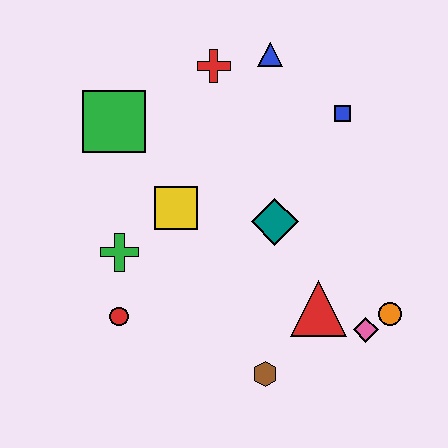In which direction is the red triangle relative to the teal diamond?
The red triangle is below the teal diamond.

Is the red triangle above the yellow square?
No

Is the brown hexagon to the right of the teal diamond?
No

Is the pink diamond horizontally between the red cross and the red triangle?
No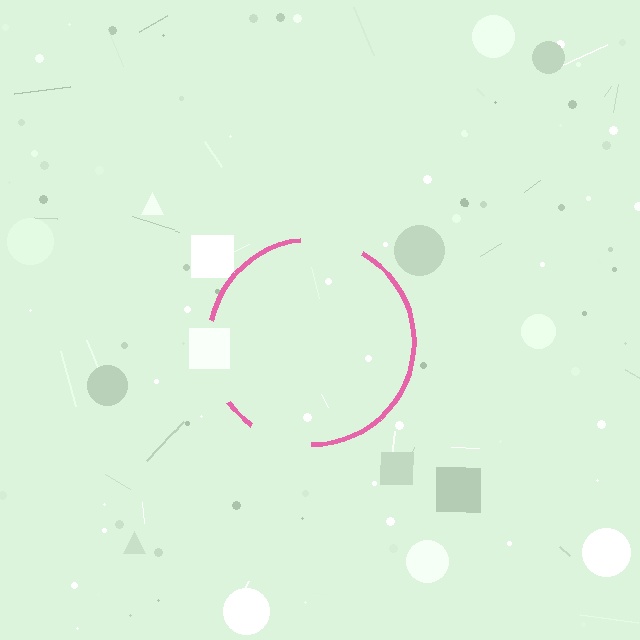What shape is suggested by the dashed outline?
The dashed outline suggests a circle.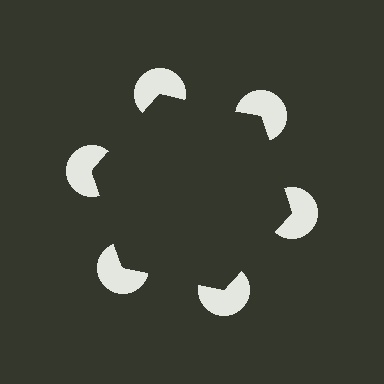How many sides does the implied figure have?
6 sides.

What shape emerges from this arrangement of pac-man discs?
An illusory hexagon — its edges are inferred from the aligned wedge cuts in the pac-man discs, not physically drawn.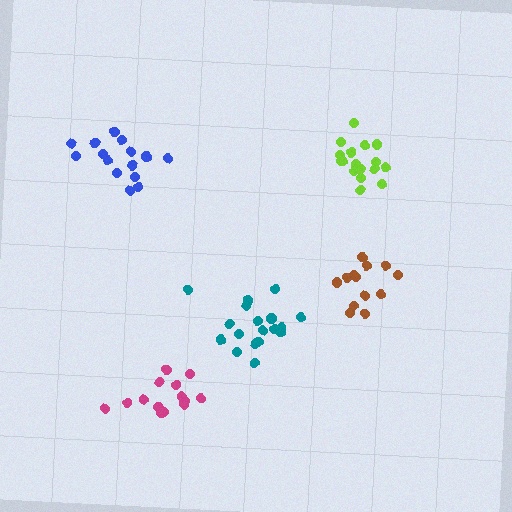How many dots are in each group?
Group 1: 13 dots, Group 2: 15 dots, Group 3: 15 dots, Group 4: 18 dots, Group 5: 18 dots (79 total).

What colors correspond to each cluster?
The clusters are colored: brown, blue, magenta, teal, lime.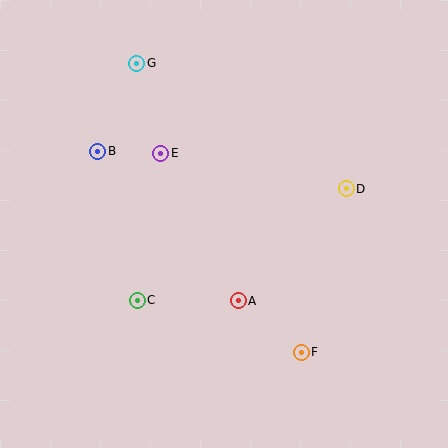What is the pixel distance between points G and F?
The distance between G and F is 333 pixels.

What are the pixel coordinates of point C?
Point C is at (137, 300).